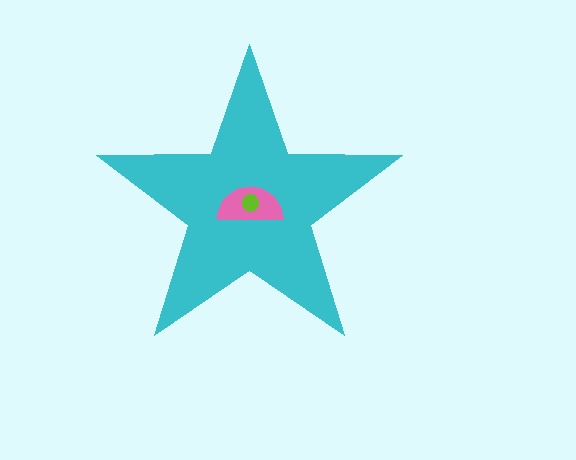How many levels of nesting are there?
3.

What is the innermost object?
The lime circle.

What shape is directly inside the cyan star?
The pink semicircle.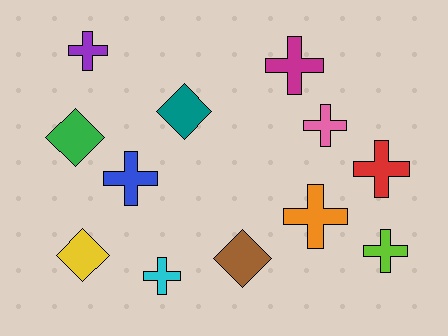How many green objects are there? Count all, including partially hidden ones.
There is 1 green object.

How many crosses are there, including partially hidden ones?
There are 8 crosses.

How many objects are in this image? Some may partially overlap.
There are 12 objects.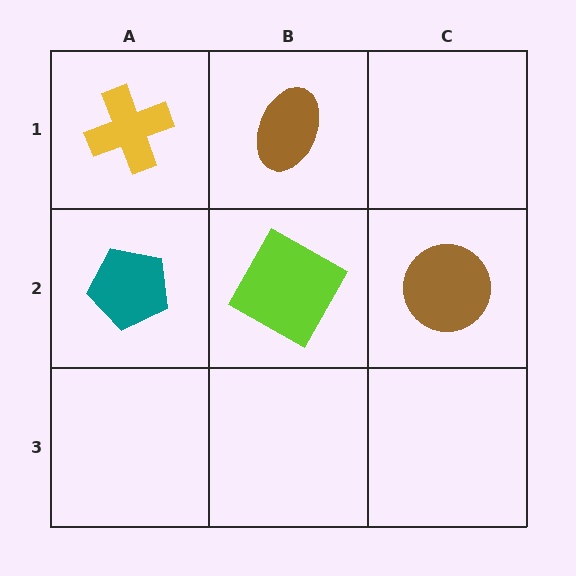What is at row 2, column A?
A teal pentagon.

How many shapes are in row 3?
0 shapes.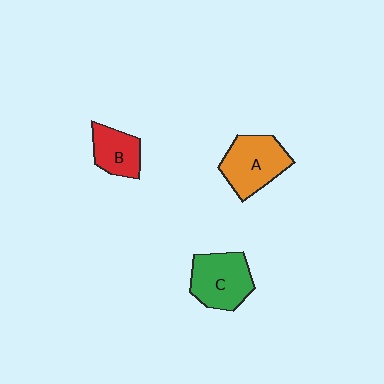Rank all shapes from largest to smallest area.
From largest to smallest: A (orange), C (green), B (red).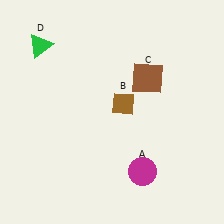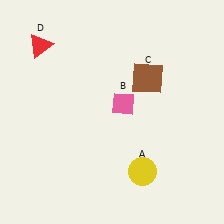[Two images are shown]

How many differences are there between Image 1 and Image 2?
There are 3 differences between the two images.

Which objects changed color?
A changed from magenta to yellow. B changed from brown to pink. D changed from green to red.